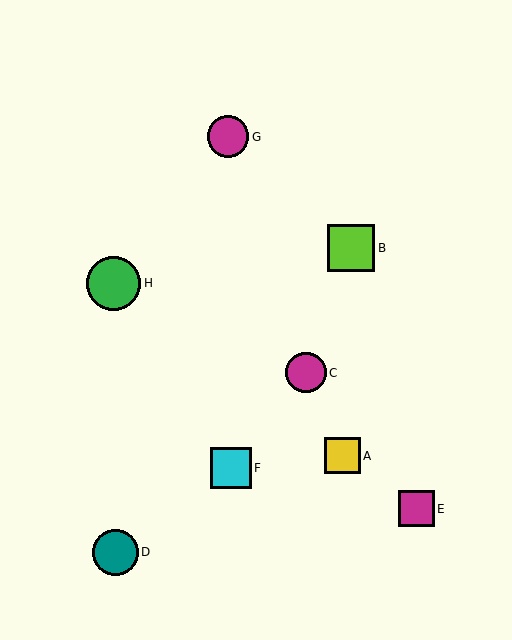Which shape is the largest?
The green circle (labeled H) is the largest.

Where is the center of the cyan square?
The center of the cyan square is at (231, 468).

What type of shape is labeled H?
Shape H is a green circle.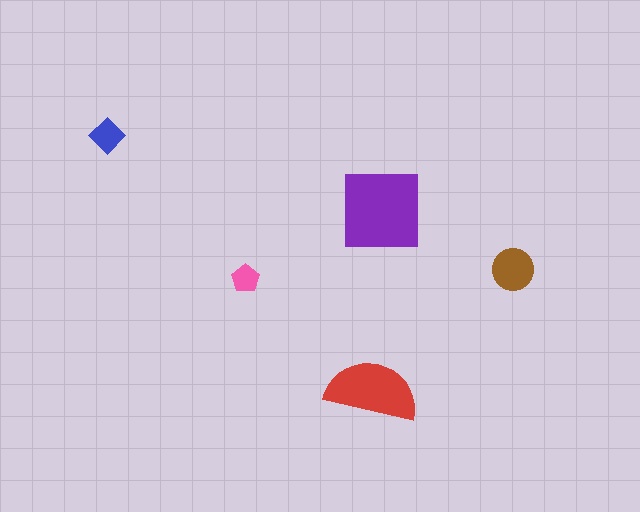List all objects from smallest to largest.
The pink pentagon, the blue diamond, the brown circle, the red semicircle, the purple square.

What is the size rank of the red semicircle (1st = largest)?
2nd.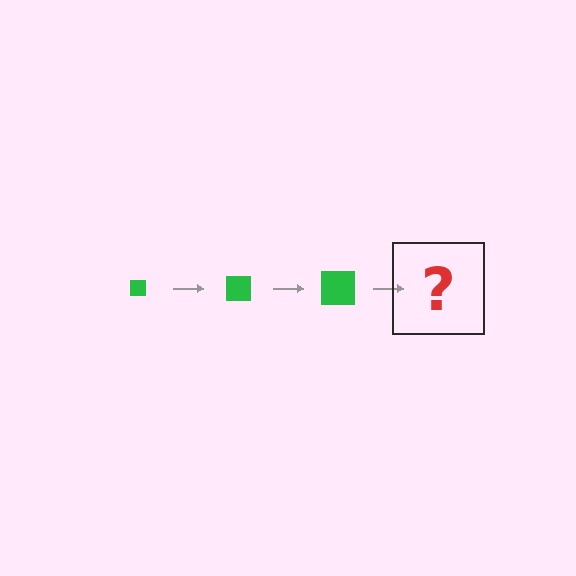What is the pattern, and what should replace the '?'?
The pattern is that the square gets progressively larger each step. The '?' should be a green square, larger than the previous one.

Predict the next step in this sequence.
The next step is a green square, larger than the previous one.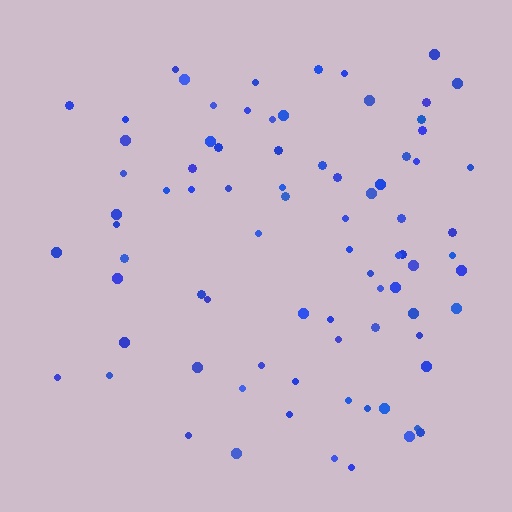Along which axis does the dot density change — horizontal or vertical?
Horizontal.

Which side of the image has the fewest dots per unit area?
The left.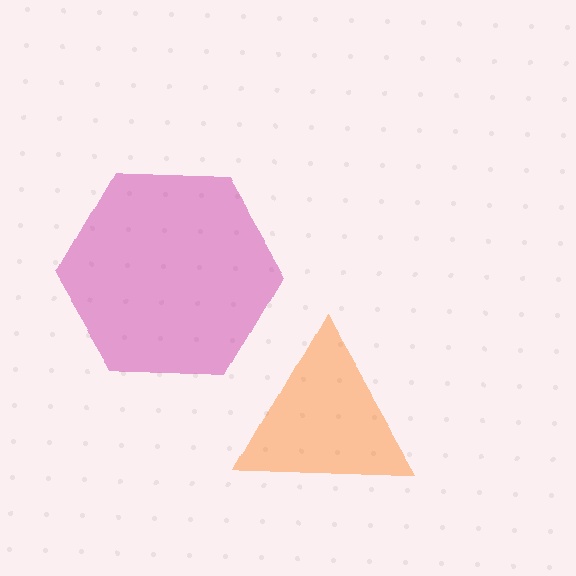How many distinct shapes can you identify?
There are 2 distinct shapes: an orange triangle, a magenta hexagon.